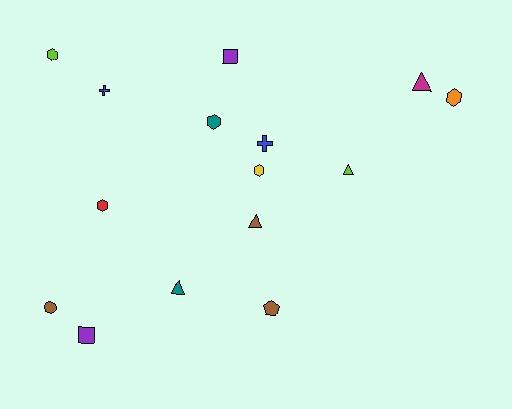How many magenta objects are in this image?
There is 1 magenta object.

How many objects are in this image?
There are 15 objects.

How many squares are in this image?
There are 2 squares.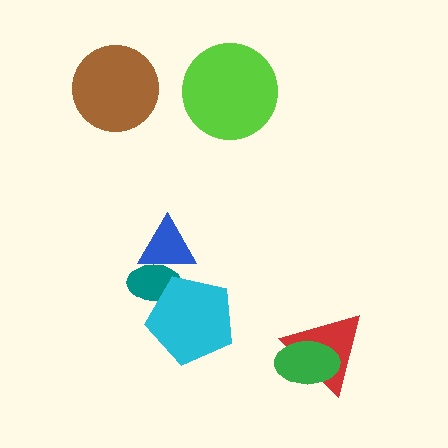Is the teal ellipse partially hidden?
Yes, it is partially covered by another shape.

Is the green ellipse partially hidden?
No, no other shape covers it.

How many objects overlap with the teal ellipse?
2 objects overlap with the teal ellipse.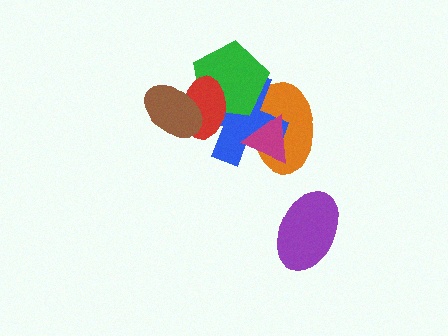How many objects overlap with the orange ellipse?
3 objects overlap with the orange ellipse.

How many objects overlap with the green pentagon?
4 objects overlap with the green pentagon.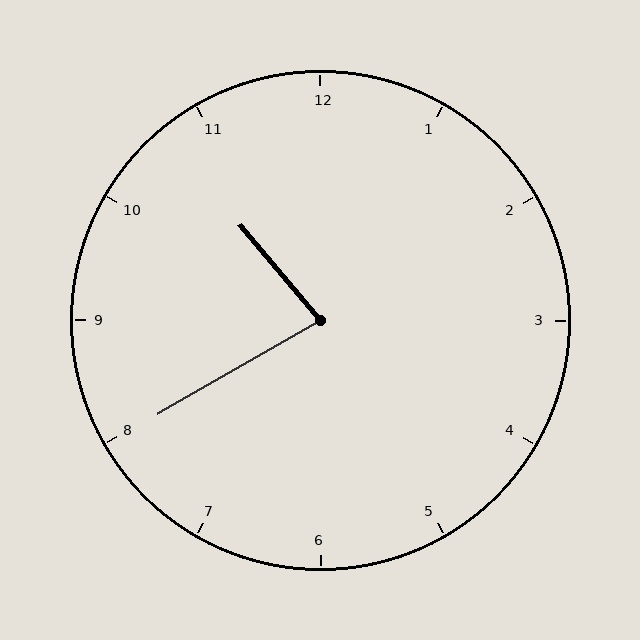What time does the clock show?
10:40.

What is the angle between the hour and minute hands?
Approximately 80 degrees.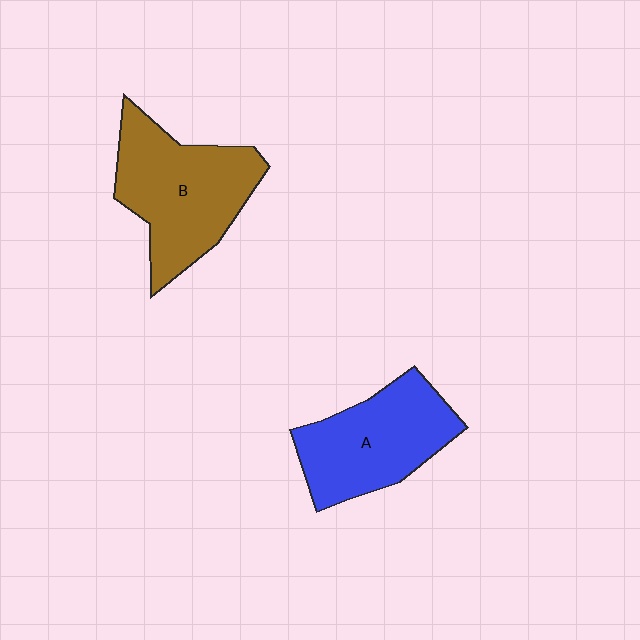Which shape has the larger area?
Shape B (brown).